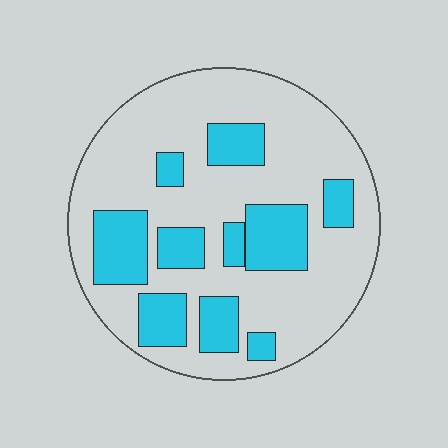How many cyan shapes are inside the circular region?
10.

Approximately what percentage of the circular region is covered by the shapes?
Approximately 30%.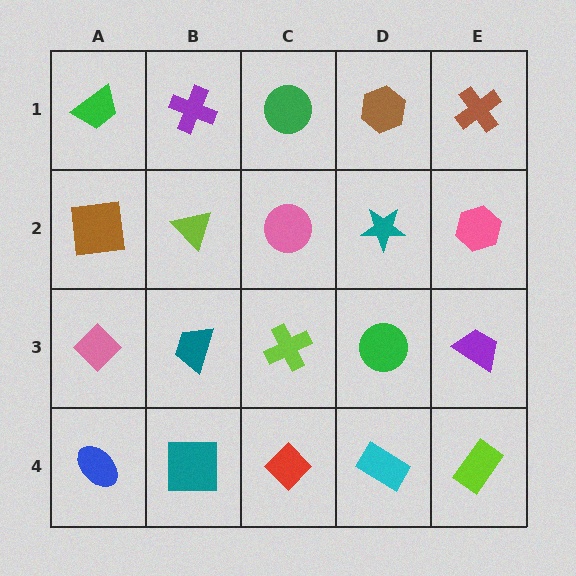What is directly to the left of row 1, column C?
A purple cross.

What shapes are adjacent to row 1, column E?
A pink hexagon (row 2, column E), a brown hexagon (row 1, column D).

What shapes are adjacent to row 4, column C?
A lime cross (row 3, column C), a teal square (row 4, column B), a cyan rectangle (row 4, column D).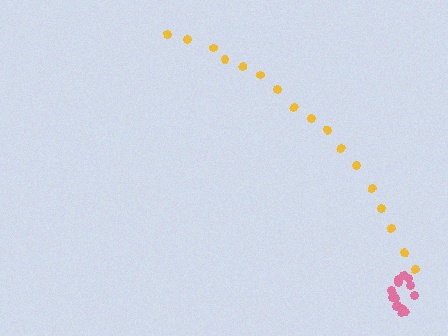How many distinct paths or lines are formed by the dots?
There are 2 distinct paths.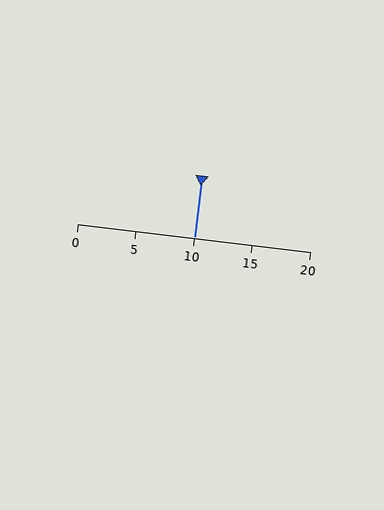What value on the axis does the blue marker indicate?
The marker indicates approximately 10.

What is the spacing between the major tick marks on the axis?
The major ticks are spaced 5 apart.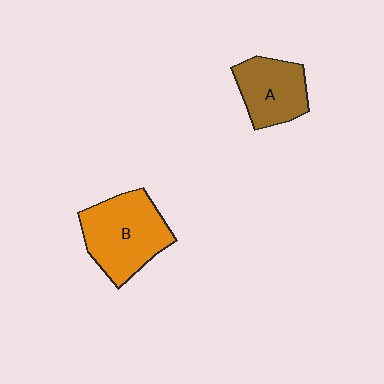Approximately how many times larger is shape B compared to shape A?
Approximately 1.4 times.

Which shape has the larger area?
Shape B (orange).